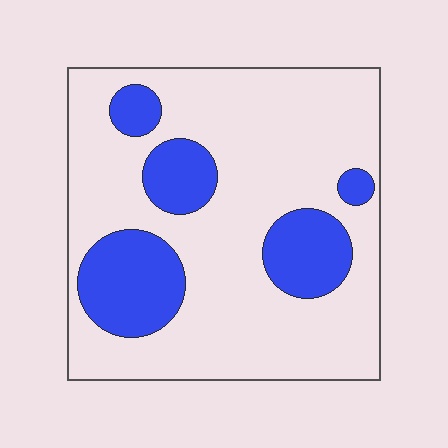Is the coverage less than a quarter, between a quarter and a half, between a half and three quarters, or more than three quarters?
Less than a quarter.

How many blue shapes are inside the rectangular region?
5.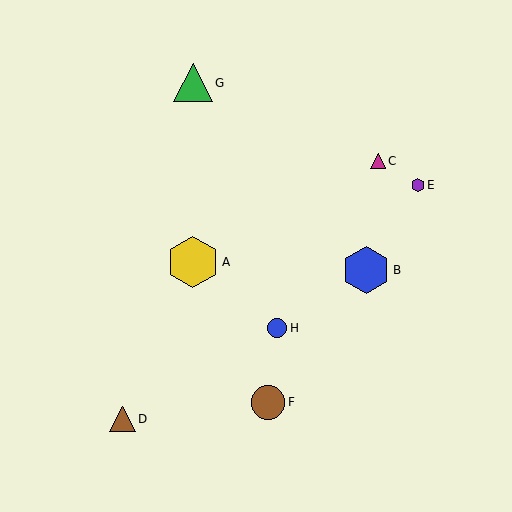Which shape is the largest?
The yellow hexagon (labeled A) is the largest.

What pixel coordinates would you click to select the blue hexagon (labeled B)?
Click at (366, 270) to select the blue hexagon B.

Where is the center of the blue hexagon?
The center of the blue hexagon is at (366, 270).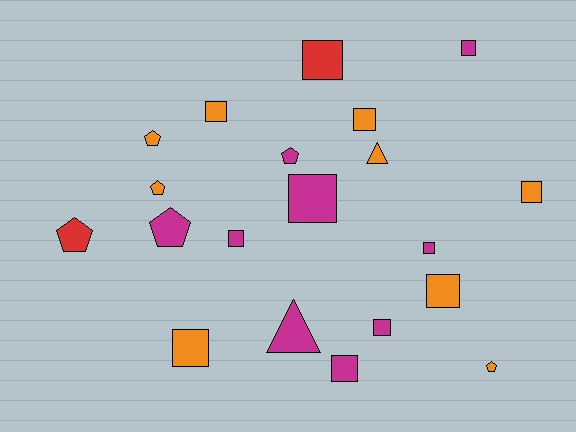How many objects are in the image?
There are 20 objects.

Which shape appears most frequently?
Square, with 12 objects.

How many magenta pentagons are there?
There are 2 magenta pentagons.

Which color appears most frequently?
Orange, with 9 objects.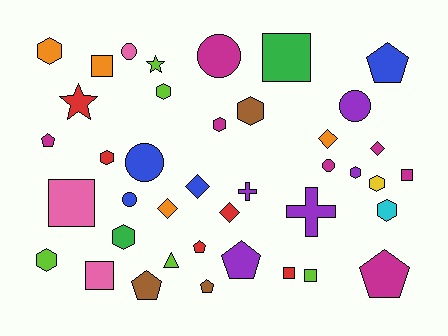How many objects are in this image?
There are 40 objects.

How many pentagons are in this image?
There are 7 pentagons.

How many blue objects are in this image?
There are 4 blue objects.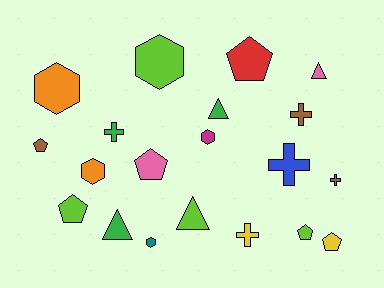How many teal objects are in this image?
There is 1 teal object.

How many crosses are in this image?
There are 5 crosses.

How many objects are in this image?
There are 20 objects.